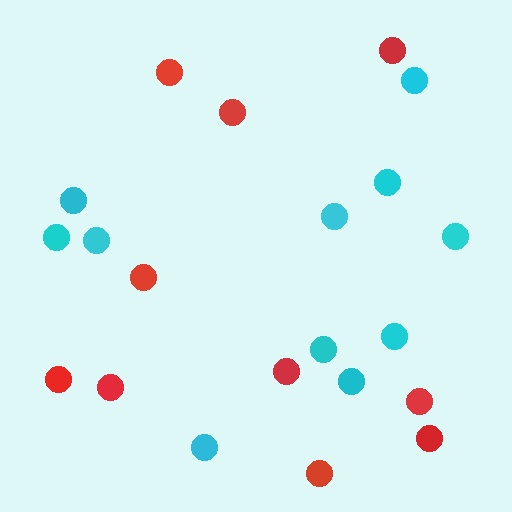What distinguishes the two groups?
There are 2 groups: one group of red circles (10) and one group of cyan circles (11).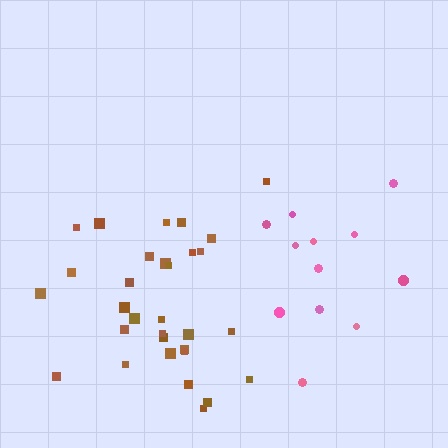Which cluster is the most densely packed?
Brown.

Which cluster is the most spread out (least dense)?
Pink.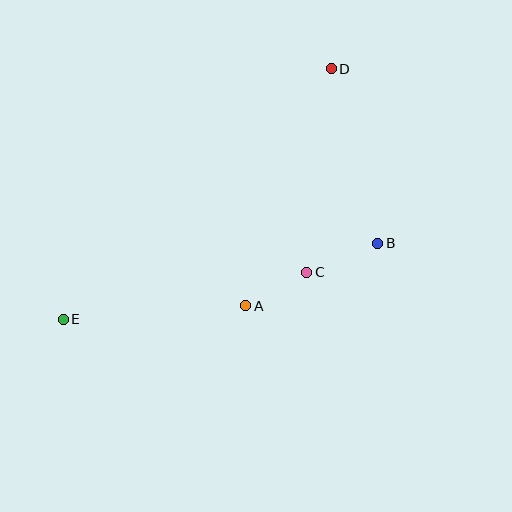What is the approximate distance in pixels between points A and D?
The distance between A and D is approximately 252 pixels.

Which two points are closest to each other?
Points A and C are closest to each other.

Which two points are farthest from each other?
Points D and E are farthest from each other.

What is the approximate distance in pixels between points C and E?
The distance between C and E is approximately 248 pixels.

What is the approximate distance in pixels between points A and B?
The distance between A and B is approximately 146 pixels.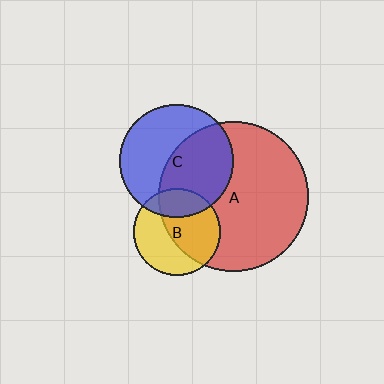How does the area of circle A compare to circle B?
Approximately 2.9 times.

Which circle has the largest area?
Circle A (red).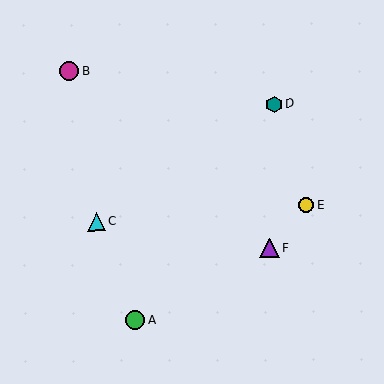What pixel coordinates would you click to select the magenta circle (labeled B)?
Click at (69, 71) to select the magenta circle B.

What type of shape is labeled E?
Shape E is a yellow circle.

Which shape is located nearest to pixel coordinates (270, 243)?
The purple triangle (labeled F) at (270, 248) is nearest to that location.